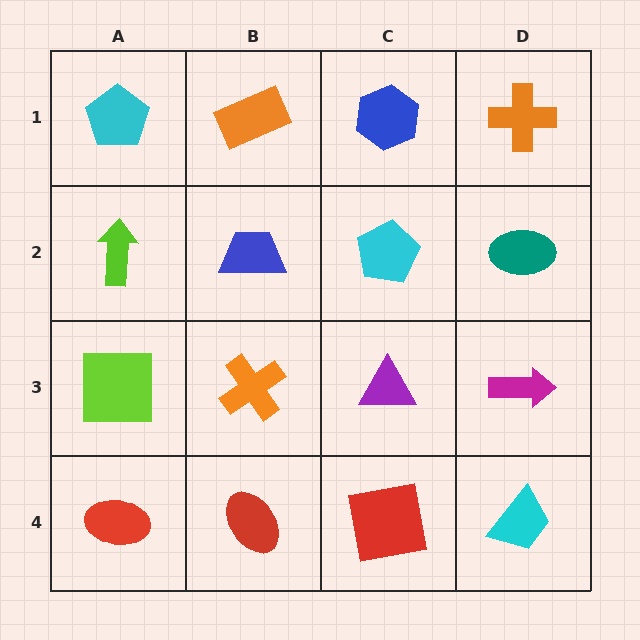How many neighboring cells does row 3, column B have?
4.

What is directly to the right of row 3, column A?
An orange cross.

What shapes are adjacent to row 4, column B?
An orange cross (row 3, column B), a red ellipse (row 4, column A), a red square (row 4, column C).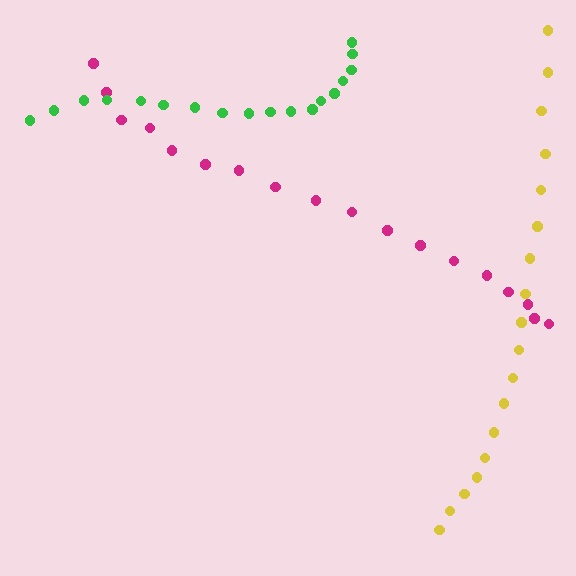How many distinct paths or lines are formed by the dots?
There are 3 distinct paths.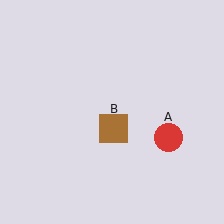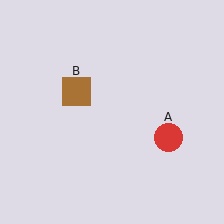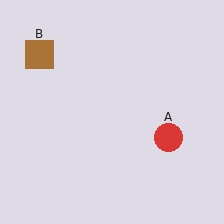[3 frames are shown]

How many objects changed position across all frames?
1 object changed position: brown square (object B).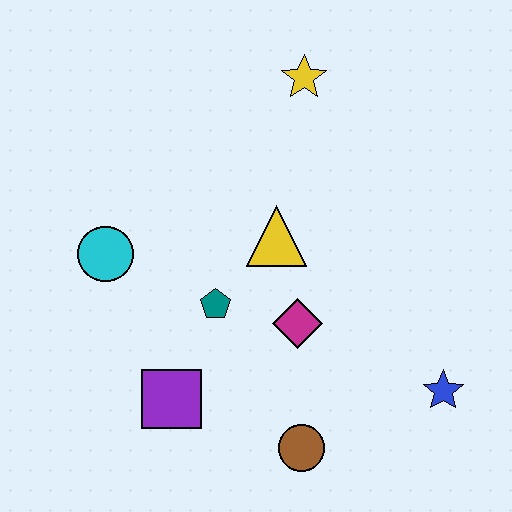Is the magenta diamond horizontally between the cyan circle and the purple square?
No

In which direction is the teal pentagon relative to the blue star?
The teal pentagon is to the left of the blue star.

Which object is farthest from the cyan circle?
The blue star is farthest from the cyan circle.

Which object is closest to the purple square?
The teal pentagon is closest to the purple square.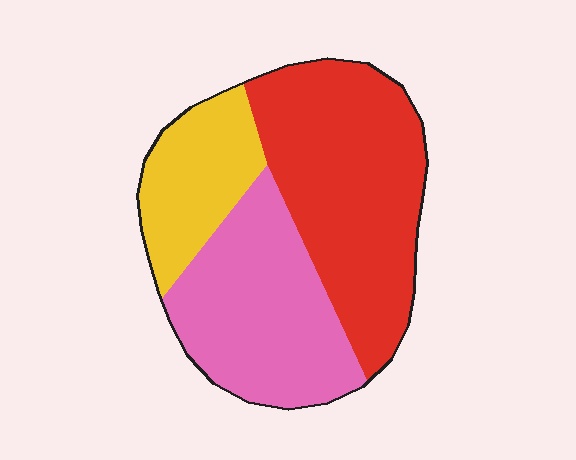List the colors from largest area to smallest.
From largest to smallest: red, pink, yellow.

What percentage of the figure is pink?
Pink covers about 35% of the figure.